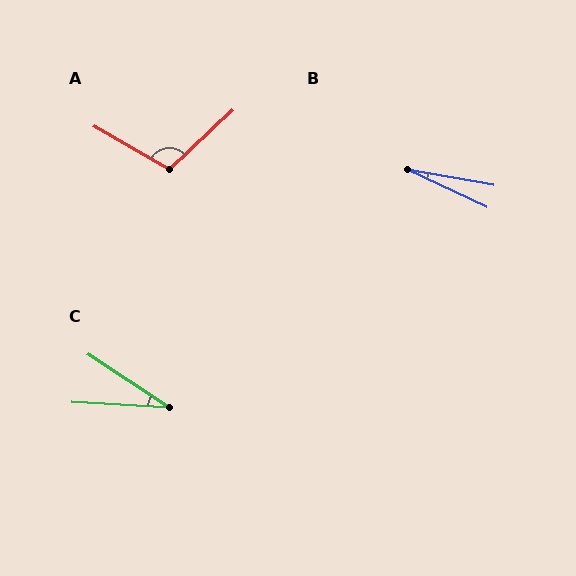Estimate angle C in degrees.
Approximately 30 degrees.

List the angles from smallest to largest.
B (15°), C (30°), A (107°).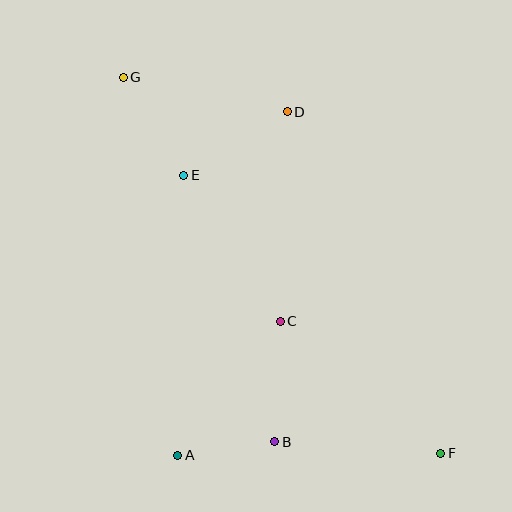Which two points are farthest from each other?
Points F and G are farthest from each other.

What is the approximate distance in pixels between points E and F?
The distance between E and F is approximately 378 pixels.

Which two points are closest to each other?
Points A and B are closest to each other.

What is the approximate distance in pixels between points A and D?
The distance between A and D is approximately 361 pixels.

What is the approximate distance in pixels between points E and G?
The distance between E and G is approximately 115 pixels.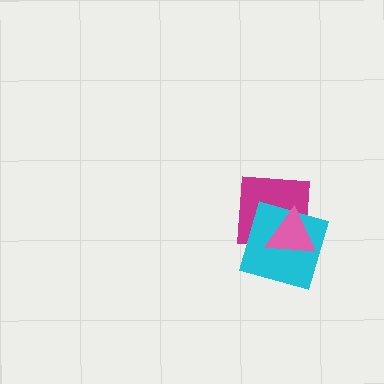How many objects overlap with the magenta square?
2 objects overlap with the magenta square.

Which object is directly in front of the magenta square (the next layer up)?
The cyan square is directly in front of the magenta square.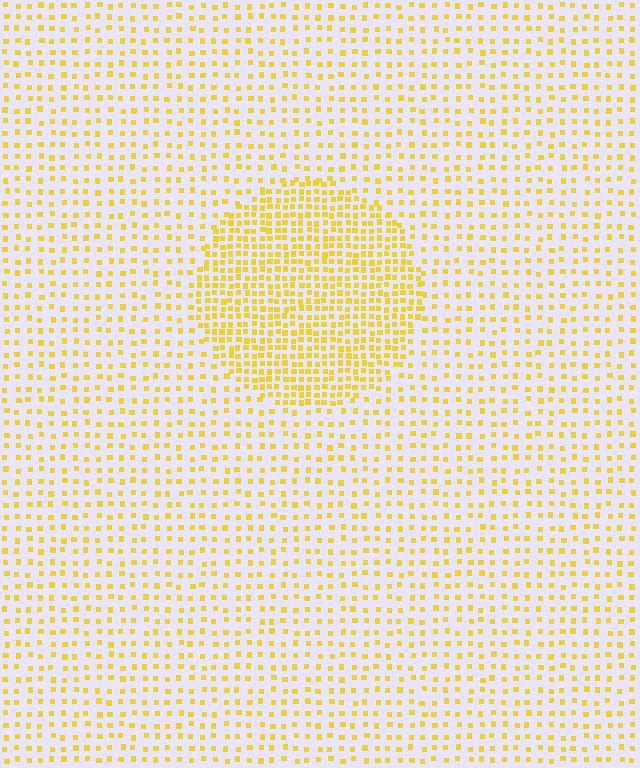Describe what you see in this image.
The image contains small yellow elements arranged at two different densities. A circle-shaped region is visible where the elements are more densely packed than the surrounding area.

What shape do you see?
I see a circle.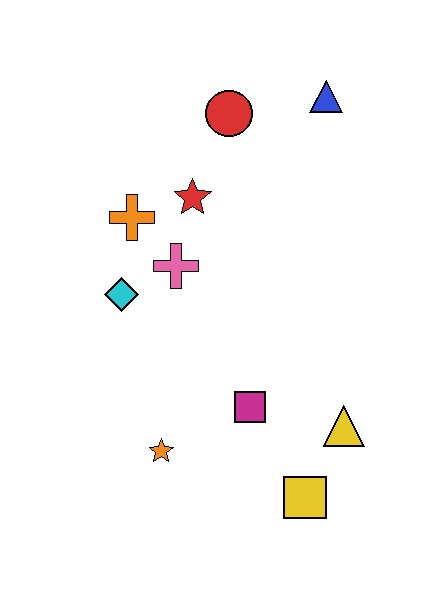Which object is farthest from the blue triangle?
The yellow square is farthest from the blue triangle.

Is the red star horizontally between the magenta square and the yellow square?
No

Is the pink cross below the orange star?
No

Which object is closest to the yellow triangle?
The yellow square is closest to the yellow triangle.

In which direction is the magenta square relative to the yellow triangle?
The magenta square is to the left of the yellow triangle.